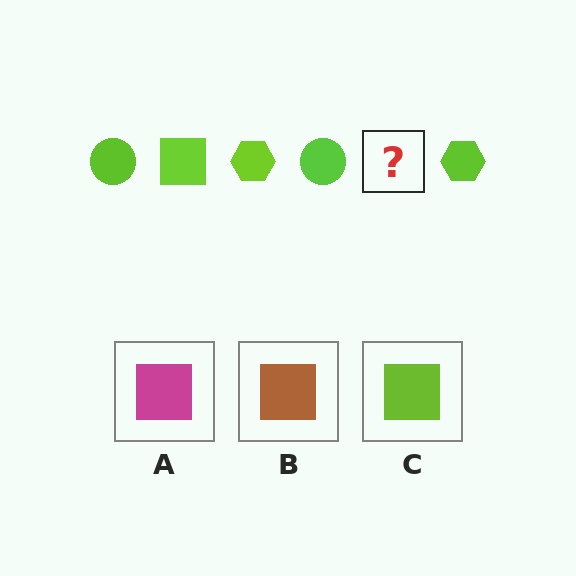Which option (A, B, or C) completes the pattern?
C.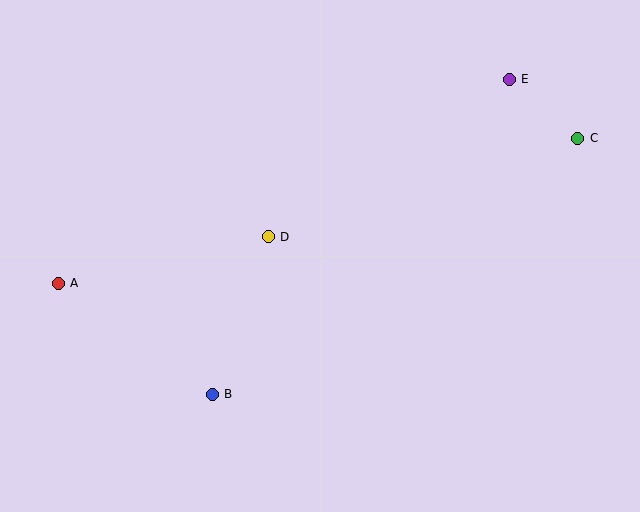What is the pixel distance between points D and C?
The distance between D and C is 325 pixels.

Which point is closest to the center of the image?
Point D at (268, 237) is closest to the center.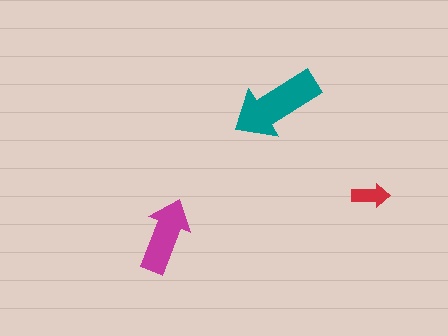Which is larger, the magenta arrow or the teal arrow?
The teal one.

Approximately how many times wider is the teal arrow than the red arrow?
About 2.5 times wider.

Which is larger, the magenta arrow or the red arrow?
The magenta one.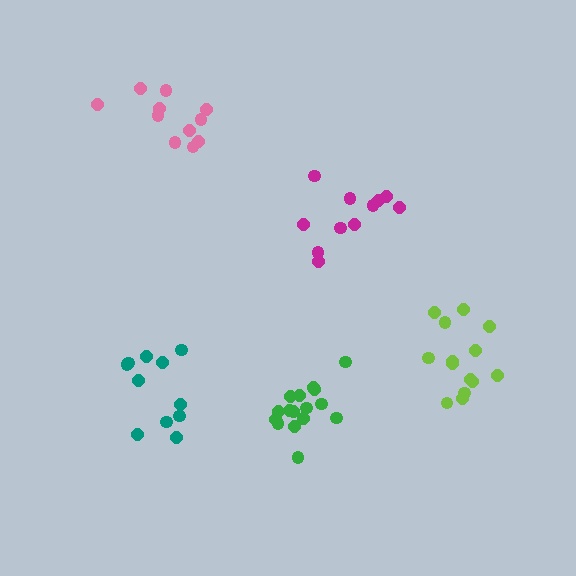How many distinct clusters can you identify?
There are 5 distinct clusters.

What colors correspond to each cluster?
The clusters are colored: green, pink, magenta, teal, lime.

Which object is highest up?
The pink cluster is topmost.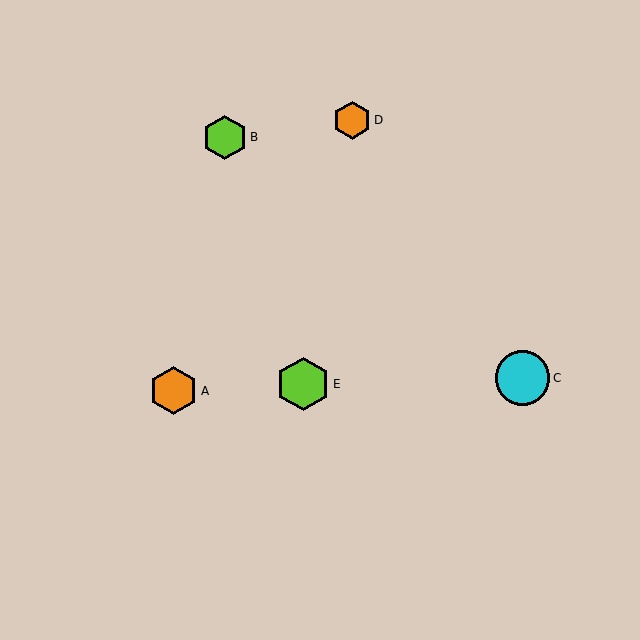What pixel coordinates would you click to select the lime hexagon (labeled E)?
Click at (303, 384) to select the lime hexagon E.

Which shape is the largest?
The cyan circle (labeled C) is the largest.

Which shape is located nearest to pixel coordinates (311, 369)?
The lime hexagon (labeled E) at (303, 384) is nearest to that location.